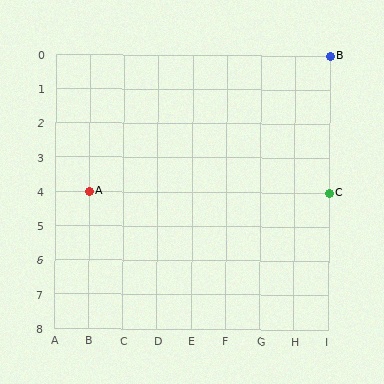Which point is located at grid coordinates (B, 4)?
Point A is at (B, 4).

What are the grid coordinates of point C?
Point C is at grid coordinates (I, 4).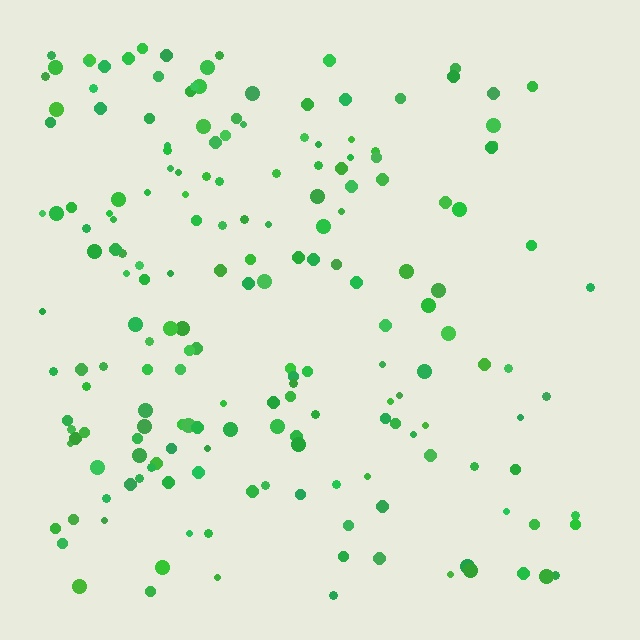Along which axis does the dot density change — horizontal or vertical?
Horizontal.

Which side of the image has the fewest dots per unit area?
The right.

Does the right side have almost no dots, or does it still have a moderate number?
Still a moderate number, just noticeably fewer than the left.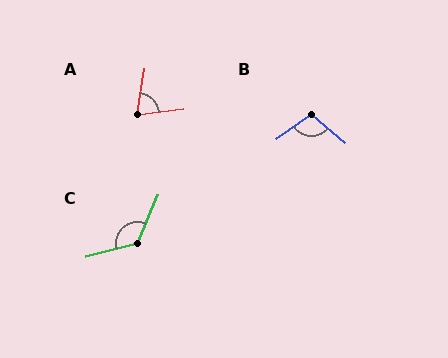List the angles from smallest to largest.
A (73°), B (104°), C (127°).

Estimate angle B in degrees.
Approximately 104 degrees.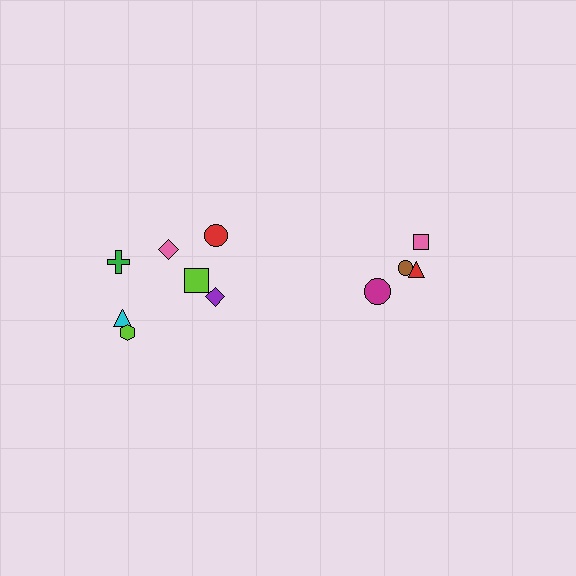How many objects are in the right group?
There are 4 objects.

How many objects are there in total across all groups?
There are 11 objects.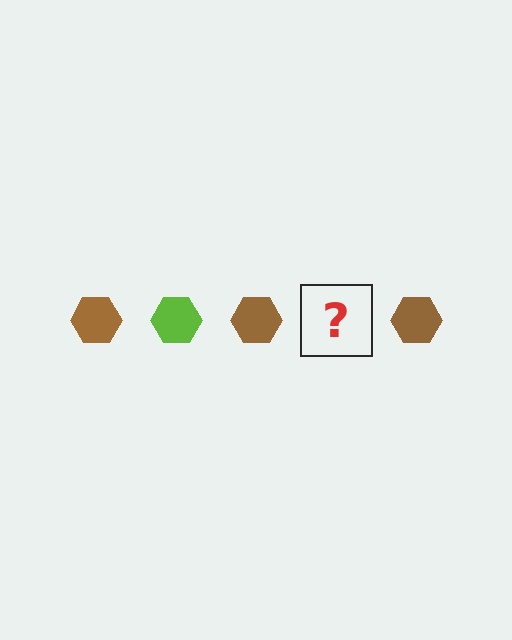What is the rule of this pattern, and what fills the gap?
The rule is that the pattern cycles through brown, lime hexagons. The gap should be filled with a lime hexagon.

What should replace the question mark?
The question mark should be replaced with a lime hexagon.